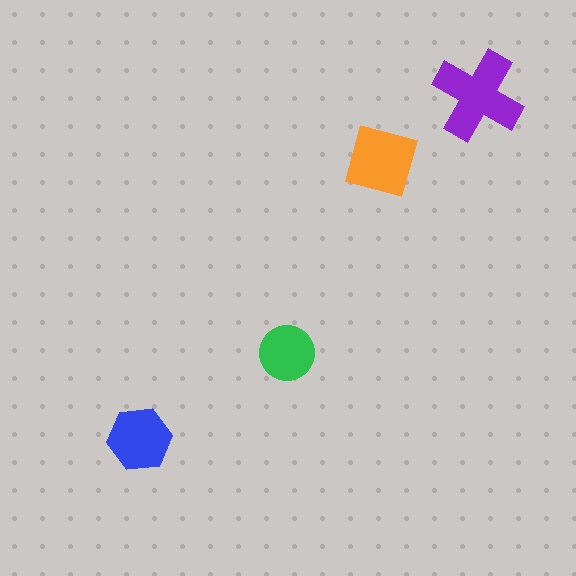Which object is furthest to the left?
The blue hexagon is leftmost.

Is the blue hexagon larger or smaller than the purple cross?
Smaller.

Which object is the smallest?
The green circle.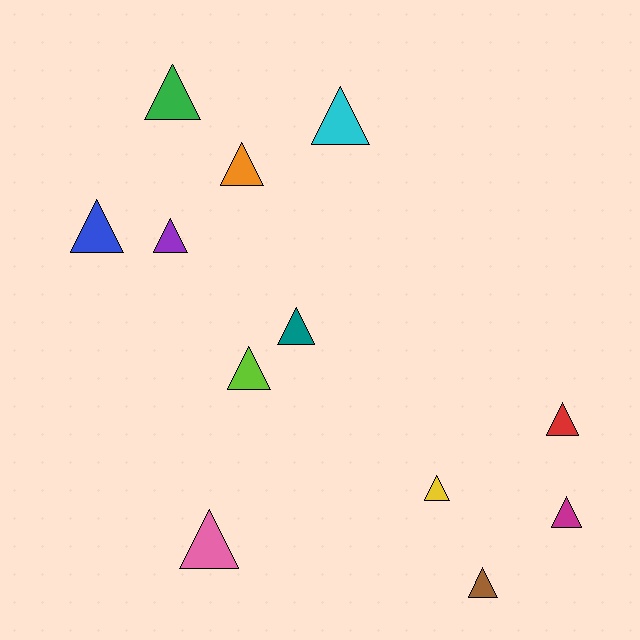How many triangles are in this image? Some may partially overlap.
There are 12 triangles.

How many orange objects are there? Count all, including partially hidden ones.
There is 1 orange object.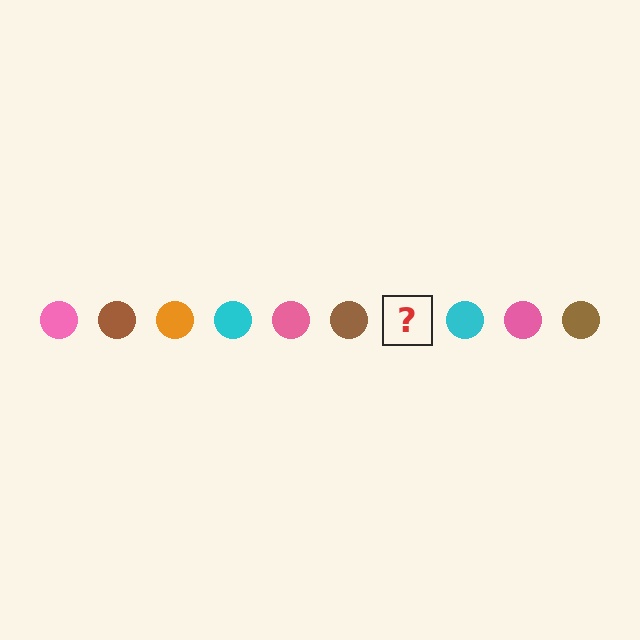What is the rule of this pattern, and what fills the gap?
The rule is that the pattern cycles through pink, brown, orange, cyan circles. The gap should be filled with an orange circle.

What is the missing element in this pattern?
The missing element is an orange circle.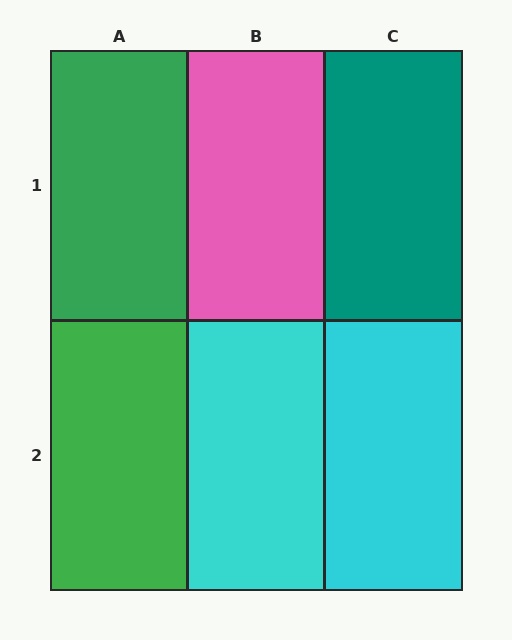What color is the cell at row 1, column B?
Pink.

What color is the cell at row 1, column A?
Green.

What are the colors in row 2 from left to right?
Green, cyan, cyan.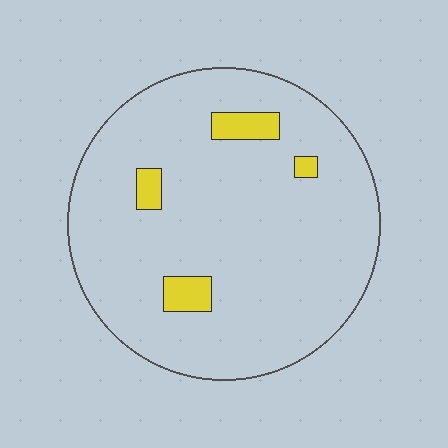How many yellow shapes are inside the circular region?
4.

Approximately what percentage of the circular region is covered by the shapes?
Approximately 5%.